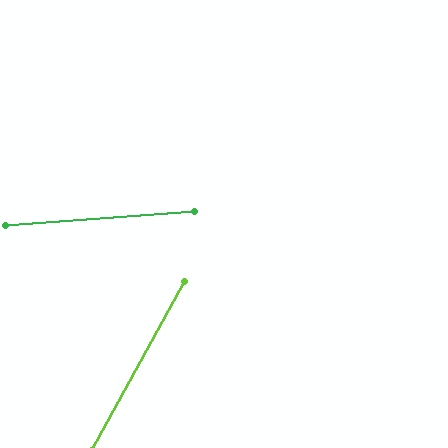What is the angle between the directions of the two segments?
Approximately 57 degrees.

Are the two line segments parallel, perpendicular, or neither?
Neither parallel nor perpendicular — they differ by about 57°.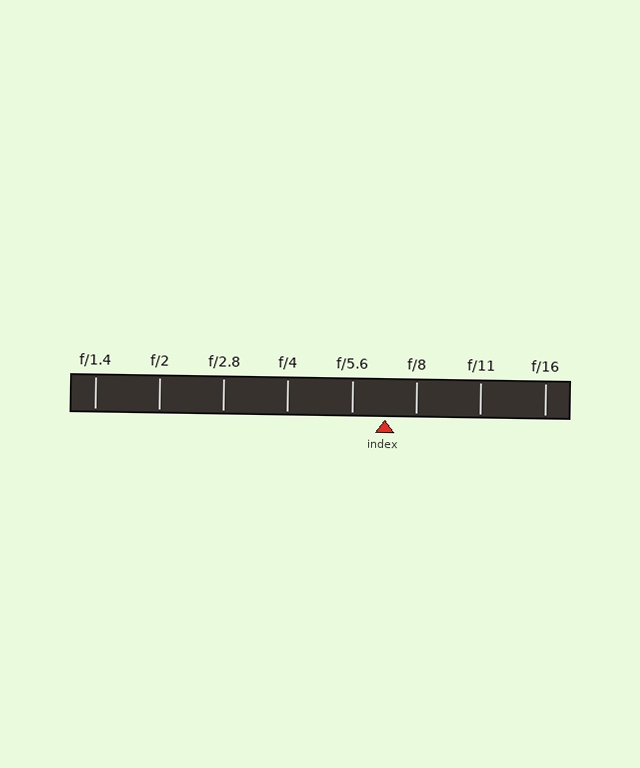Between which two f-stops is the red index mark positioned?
The index mark is between f/5.6 and f/8.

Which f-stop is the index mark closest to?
The index mark is closest to f/8.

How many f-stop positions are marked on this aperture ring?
There are 8 f-stop positions marked.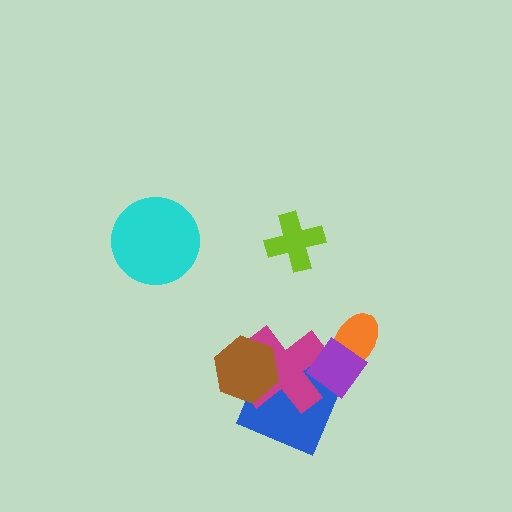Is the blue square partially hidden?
Yes, it is partially covered by another shape.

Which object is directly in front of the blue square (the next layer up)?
The magenta cross is directly in front of the blue square.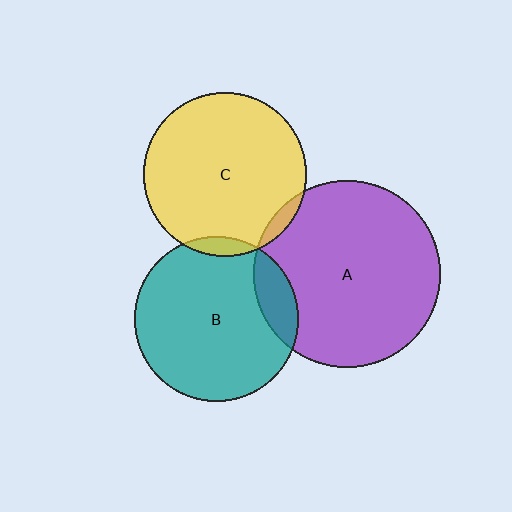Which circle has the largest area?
Circle A (purple).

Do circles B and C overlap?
Yes.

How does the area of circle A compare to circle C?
Approximately 1.3 times.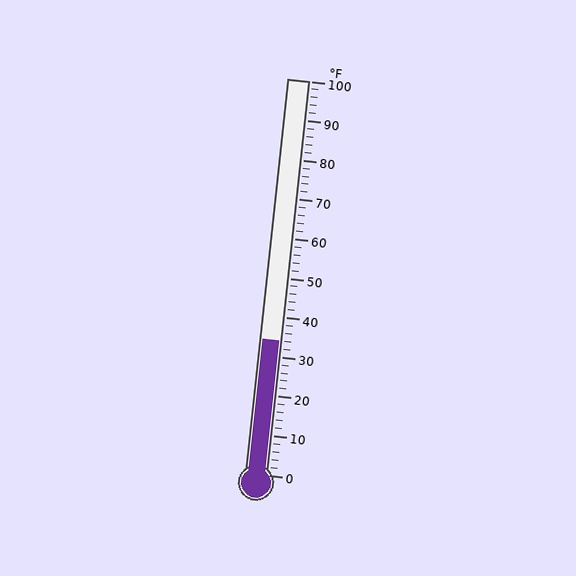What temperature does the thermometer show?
The thermometer shows approximately 34°F.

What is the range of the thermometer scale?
The thermometer scale ranges from 0°F to 100°F.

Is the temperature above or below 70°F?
The temperature is below 70°F.